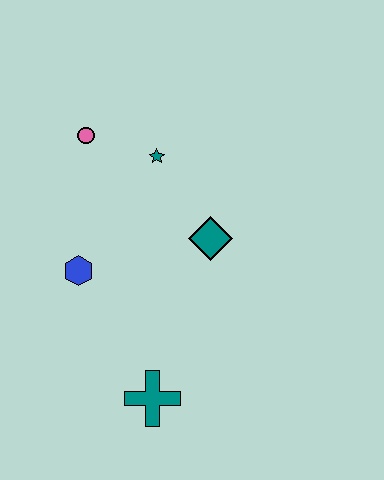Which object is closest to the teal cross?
The blue hexagon is closest to the teal cross.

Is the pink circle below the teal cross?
No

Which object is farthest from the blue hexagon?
The teal cross is farthest from the blue hexagon.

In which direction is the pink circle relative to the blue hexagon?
The pink circle is above the blue hexagon.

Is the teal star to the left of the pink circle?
No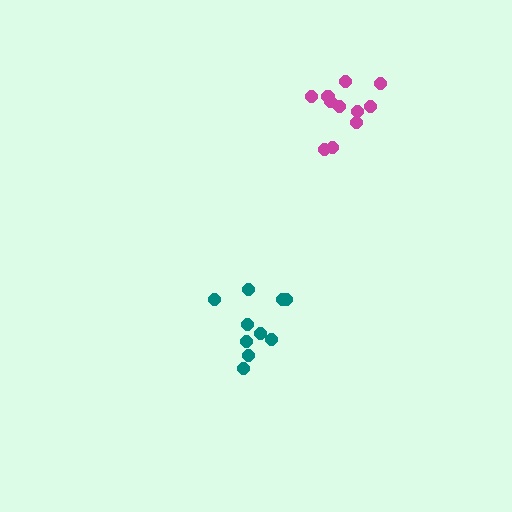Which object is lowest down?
The teal cluster is bottommost.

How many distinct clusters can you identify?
There are 2 distinct clusters.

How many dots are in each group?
Group 1: 10 dots, Group 2: 11 dots (21 total).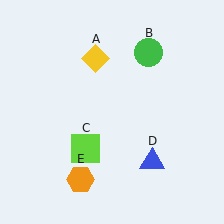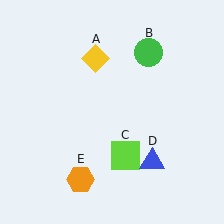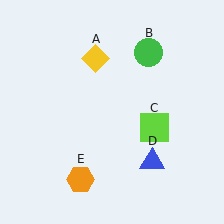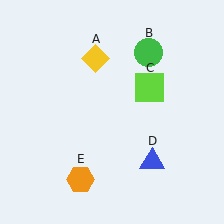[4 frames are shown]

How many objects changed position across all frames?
1 object changed position: lime square (object C).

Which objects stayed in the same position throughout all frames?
Yellow diamond (object A) and green circle (object B) and blue triangle (object D) and orange hexagon (object E) remained stationary.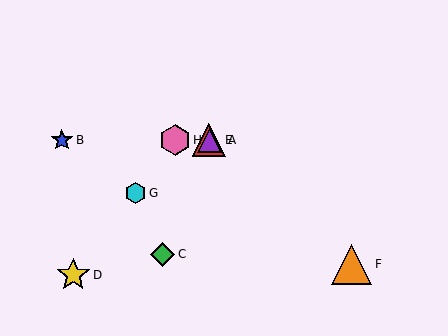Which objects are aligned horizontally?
Objects A, B, E, H are aligned horizontally.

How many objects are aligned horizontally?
4 objects (A, B, E, H) are aligned horizontally.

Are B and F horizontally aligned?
No, B is at y≈140 and F is at y≈264.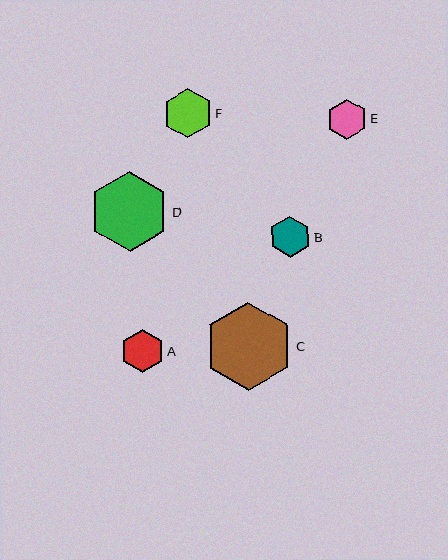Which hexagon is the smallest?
Hexagon E is the smallest with a size of approximately 40 pixels.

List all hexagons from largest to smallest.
From largest to smallest: C, D, F, A, B, E.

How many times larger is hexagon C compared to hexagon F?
Hexagon C is approximately 1.8 times the size of hexagon F.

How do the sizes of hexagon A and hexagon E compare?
Hexagon A and hexagon E are approximately the same size.